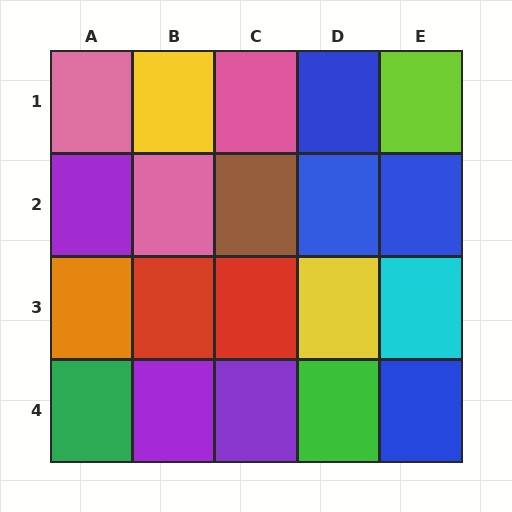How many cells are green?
2 cells are green.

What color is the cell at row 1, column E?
Lime.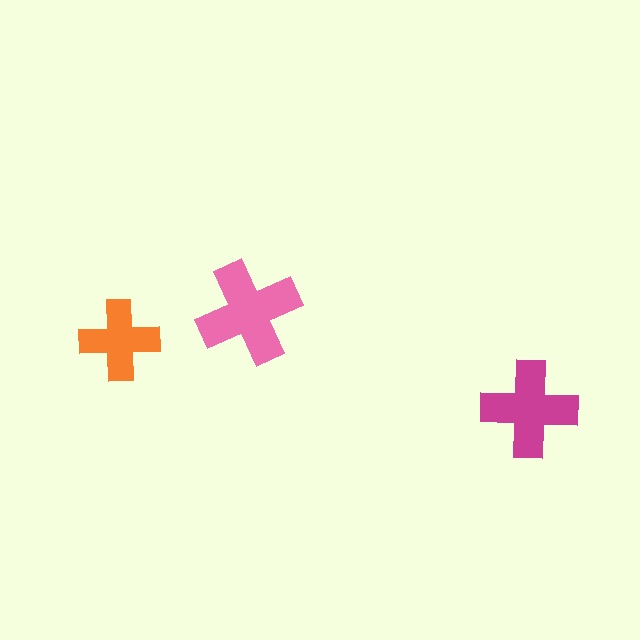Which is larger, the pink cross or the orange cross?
The pink one.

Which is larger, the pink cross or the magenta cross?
The pink one.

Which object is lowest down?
The magenta cross is bottommost.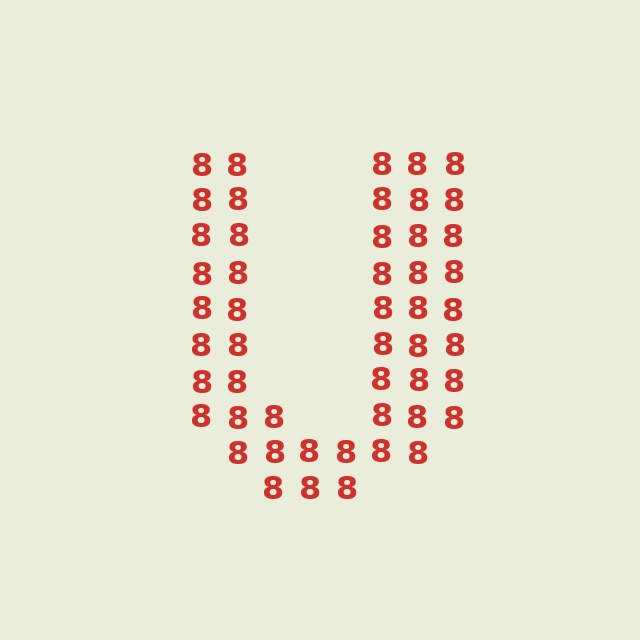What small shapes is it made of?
It is made of small digit 8's.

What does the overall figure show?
The overall figure shows the letter U.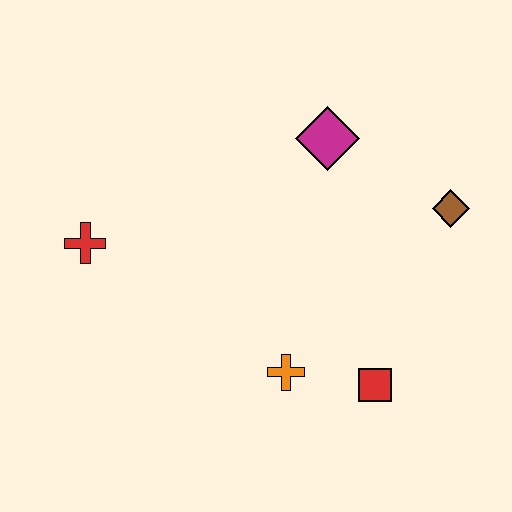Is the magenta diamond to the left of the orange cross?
No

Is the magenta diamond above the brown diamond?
Yes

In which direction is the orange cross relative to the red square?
The orange cross is to the left of the red square.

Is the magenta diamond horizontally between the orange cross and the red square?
Yes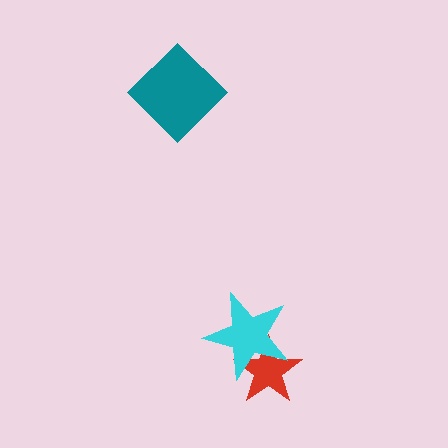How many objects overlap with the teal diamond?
0 objects overlap with the teal diamond.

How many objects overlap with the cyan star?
1 object overlaps with the cyan star.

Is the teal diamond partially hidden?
No, no other shape covers it.